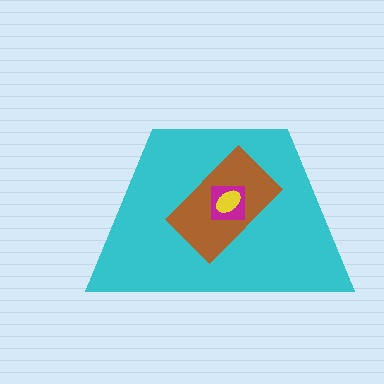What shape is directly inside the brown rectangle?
The magenta square.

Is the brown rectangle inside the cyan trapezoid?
Yes.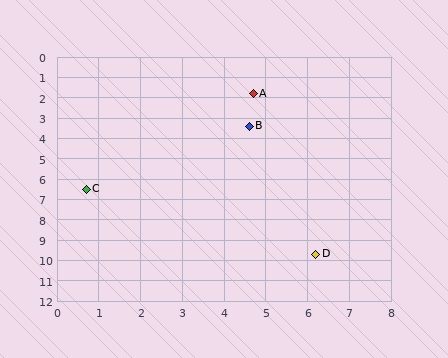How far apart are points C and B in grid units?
Points C and B are about 5.0 grid units apart.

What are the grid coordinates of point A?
Point A is at approximately (4.7, 1.8).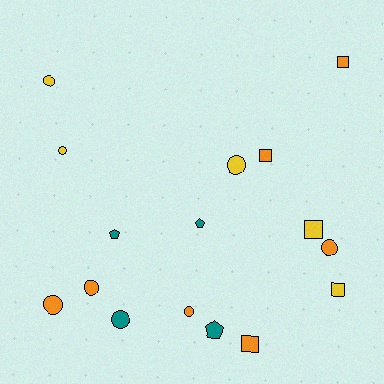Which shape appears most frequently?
Circle, with 8 objects.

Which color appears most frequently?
Orange, with 7 objects.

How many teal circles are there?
There is 1 teal circle.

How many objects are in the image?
There are 16 objects.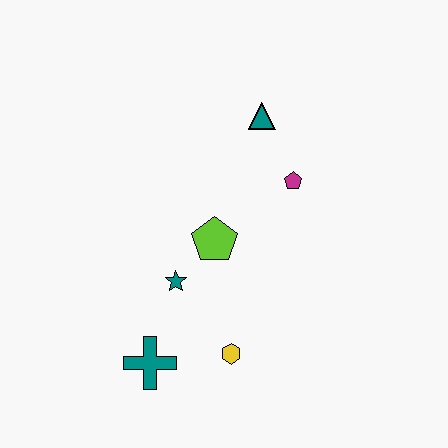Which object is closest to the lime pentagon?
The teal star is closest to the lime pentagon.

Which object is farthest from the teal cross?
The teal triangle is farthest from the teal cross.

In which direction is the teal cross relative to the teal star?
The teal cross is below the teal star.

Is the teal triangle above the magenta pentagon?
Yes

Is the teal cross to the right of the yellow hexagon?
No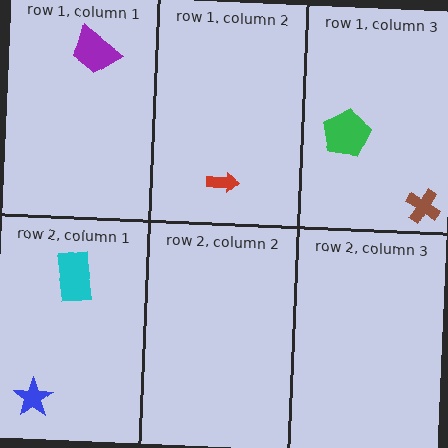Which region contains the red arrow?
The row 1, column 2 region.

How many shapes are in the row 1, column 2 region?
1.